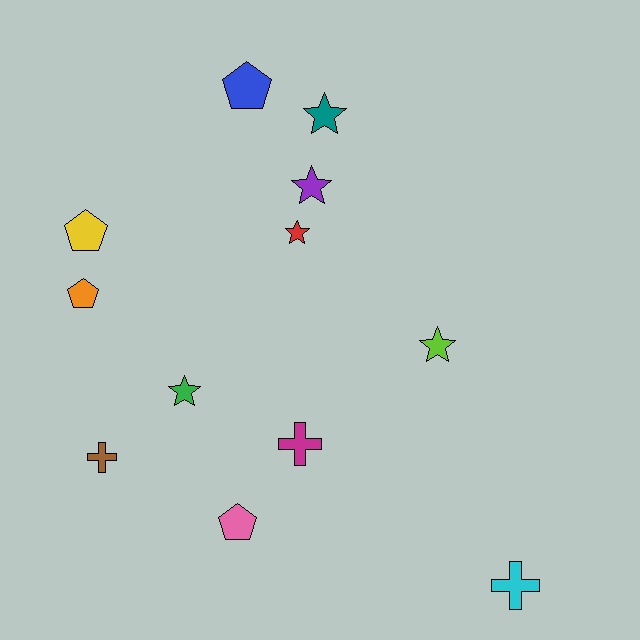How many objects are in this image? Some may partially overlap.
There are 12 objects.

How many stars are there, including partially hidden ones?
There are 5 stars.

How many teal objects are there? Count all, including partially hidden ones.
There is 1 teal object.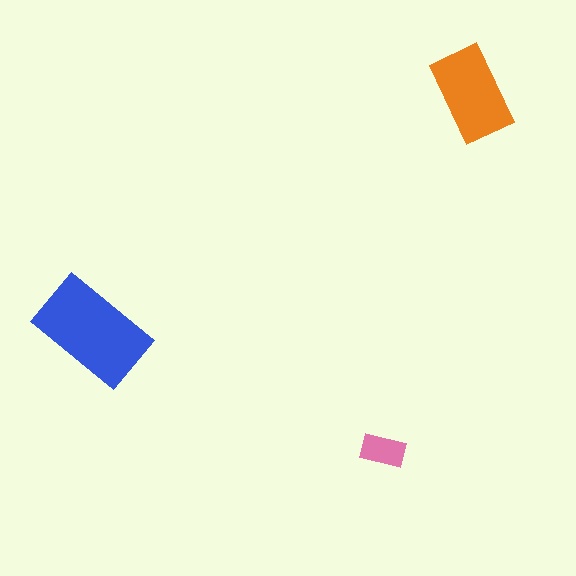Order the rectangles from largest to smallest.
the blue one, the orange one, the pink one.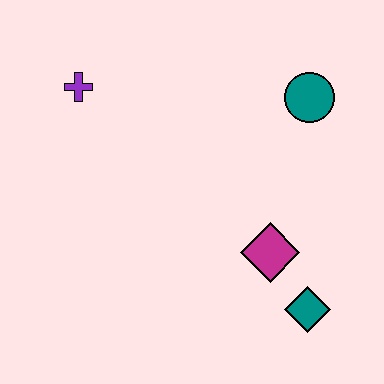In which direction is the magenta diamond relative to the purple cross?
The magenta diamond is to the right of the purple cross.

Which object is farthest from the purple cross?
The teal diamond is farthest from the purple cross.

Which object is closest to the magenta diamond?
The teal diamond is closest to the magenta diamond.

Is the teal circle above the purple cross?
No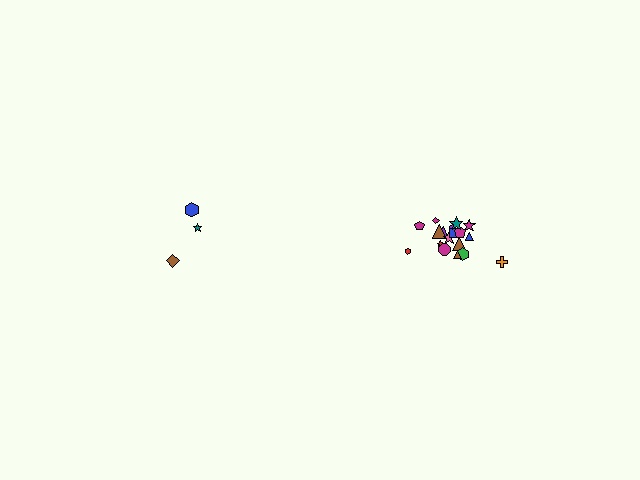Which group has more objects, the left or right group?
The right group.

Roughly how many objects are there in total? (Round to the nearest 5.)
Roughly 20 objects in total.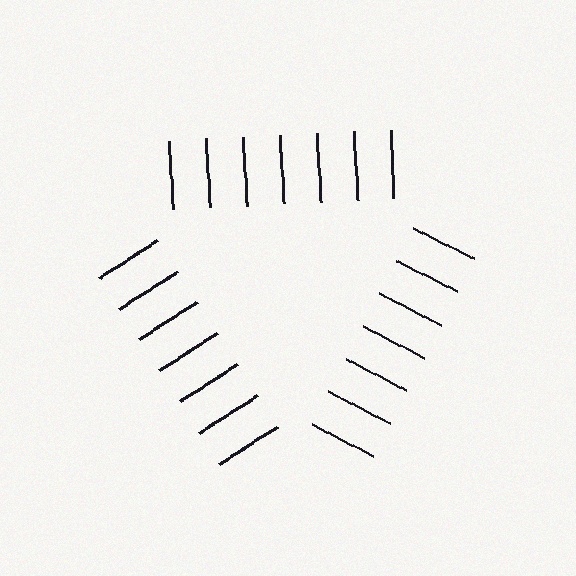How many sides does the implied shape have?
3 sides — the line-ends trace a triangle.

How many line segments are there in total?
21 — 7 along each of the 3 edges.